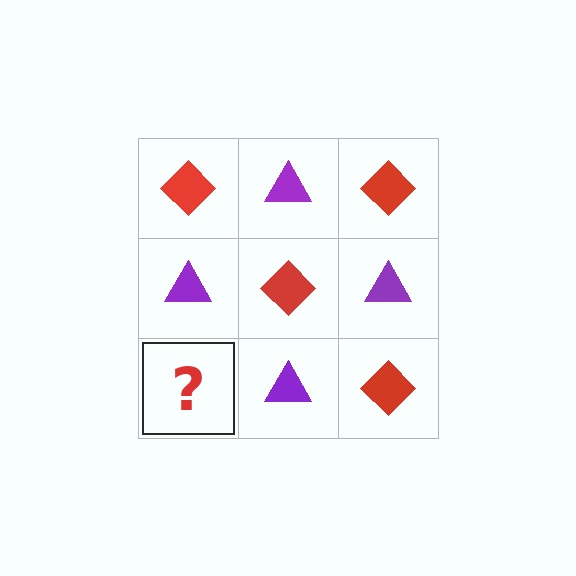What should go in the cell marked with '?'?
The missing cell should contain a red diamond.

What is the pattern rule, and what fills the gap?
The rule is that it alternates red diamond and purple triangle in a checkerboard pattern. The gap should be filled with a red diamond.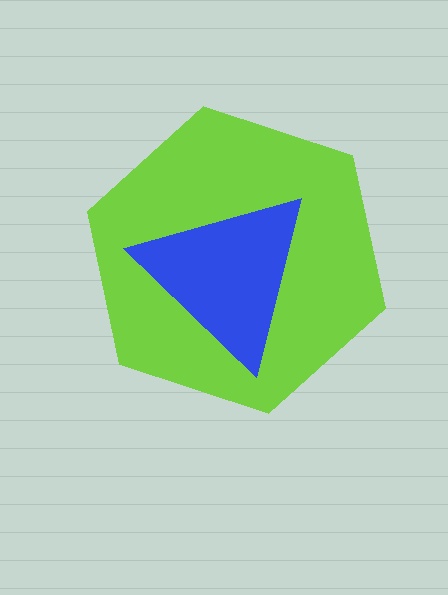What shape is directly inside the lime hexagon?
The blue triangle.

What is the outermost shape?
The lime hexagon.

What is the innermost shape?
The blue triangle.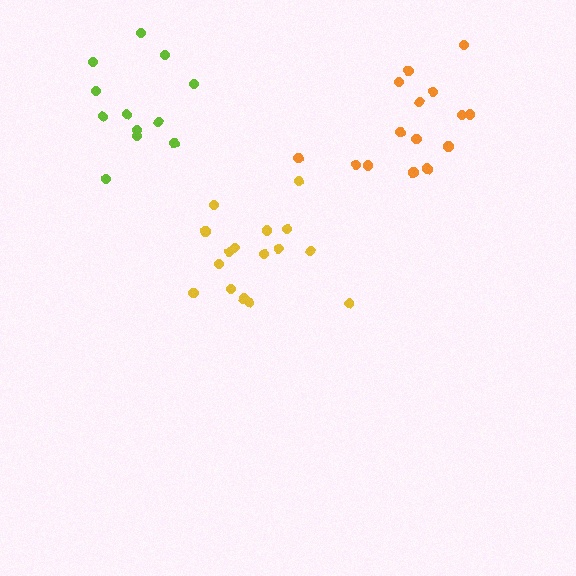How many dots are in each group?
Group 1: 16 dots, Group 2: 12 dots, Group 3: 15 dots (43 total).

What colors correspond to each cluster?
The clusters are colored: yellow, lime, orange.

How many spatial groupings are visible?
There are 3 spatial groupings.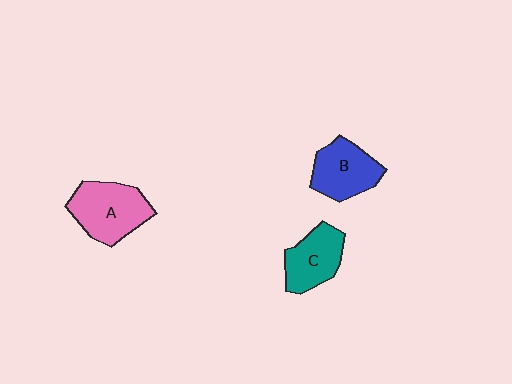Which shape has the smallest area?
Shape C (teal).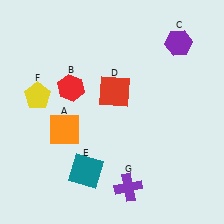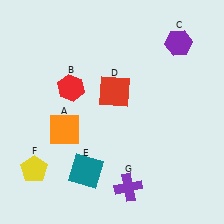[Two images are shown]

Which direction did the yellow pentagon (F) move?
The yellow pentagon (F) moved down.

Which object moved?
The yellow pentagon (F) moved down.